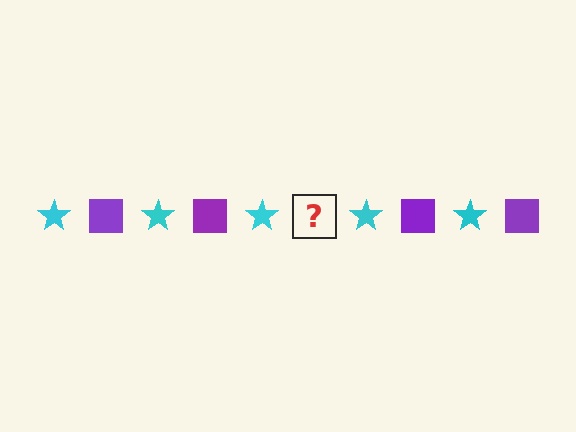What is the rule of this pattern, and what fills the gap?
The rule is that the pattern alternates between cyan star and purple square. The gap should be filled with a purple square.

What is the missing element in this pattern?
The missing element is a purple square.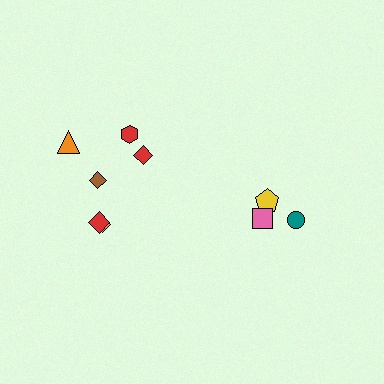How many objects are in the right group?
There are 3 objects.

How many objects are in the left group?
There are 6 objects.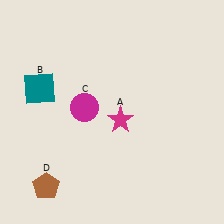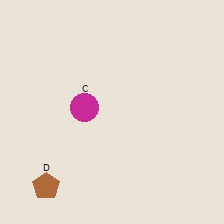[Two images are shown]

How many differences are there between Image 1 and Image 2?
There are 2 differences between the two images.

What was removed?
The teal square (B), the magenta star (A) were removed in Image 2.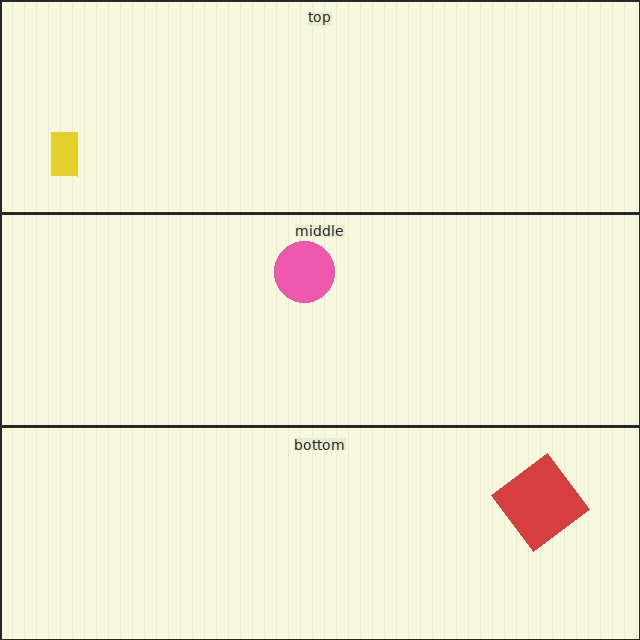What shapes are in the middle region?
The pink circle.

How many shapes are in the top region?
1.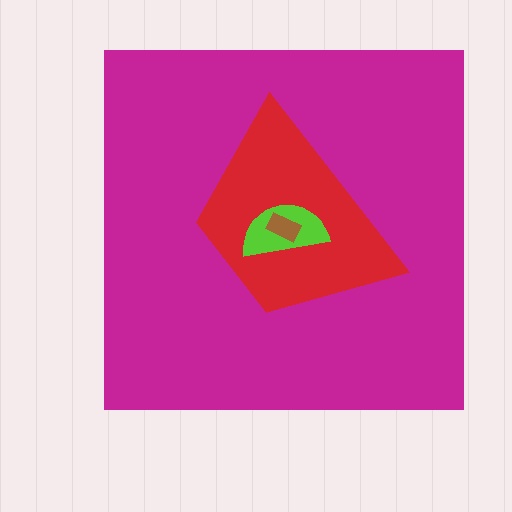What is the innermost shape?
The brown rectangle.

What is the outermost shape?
The magenta square.